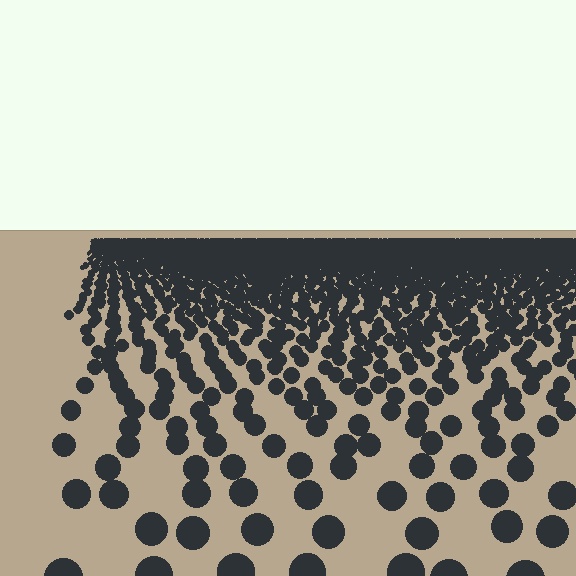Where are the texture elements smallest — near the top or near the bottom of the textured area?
Near the top.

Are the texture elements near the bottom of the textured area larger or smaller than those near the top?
Larger. Near the bottom, elements are closer to the viewer and appear at a bigger on-screen size.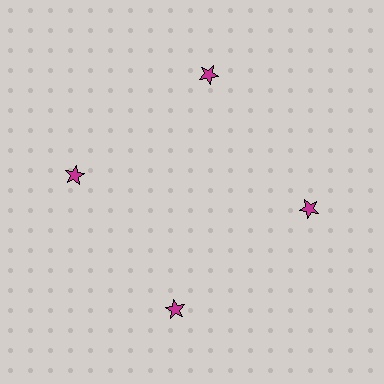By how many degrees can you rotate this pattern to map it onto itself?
The pattern maps onto itself every 90 degrees of rotation.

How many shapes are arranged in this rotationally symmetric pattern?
There are 4 shapes, arranged in 4 groups of 1.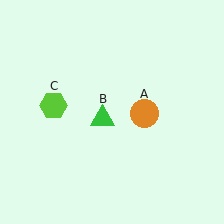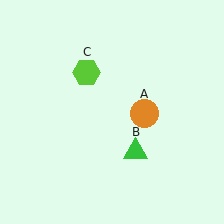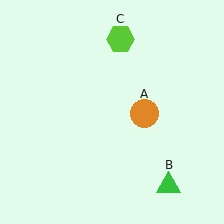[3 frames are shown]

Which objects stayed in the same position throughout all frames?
Orange circle (object A) remained stationary.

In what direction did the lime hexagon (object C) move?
The lime hexagon (object C) moved up and to the right.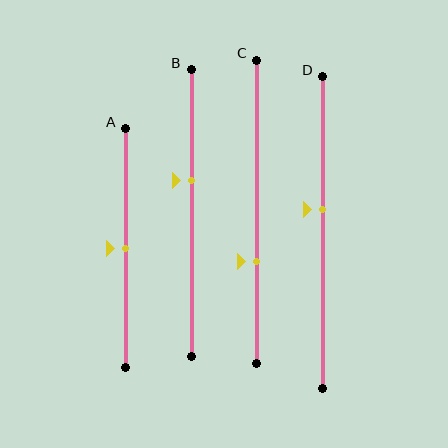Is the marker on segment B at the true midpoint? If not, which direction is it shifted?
No, the marker on segment B is shifted upward by about 12% of the segment length.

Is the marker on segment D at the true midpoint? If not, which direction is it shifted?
No, the marker on segment D is shifted upward by about 7% of the segment length.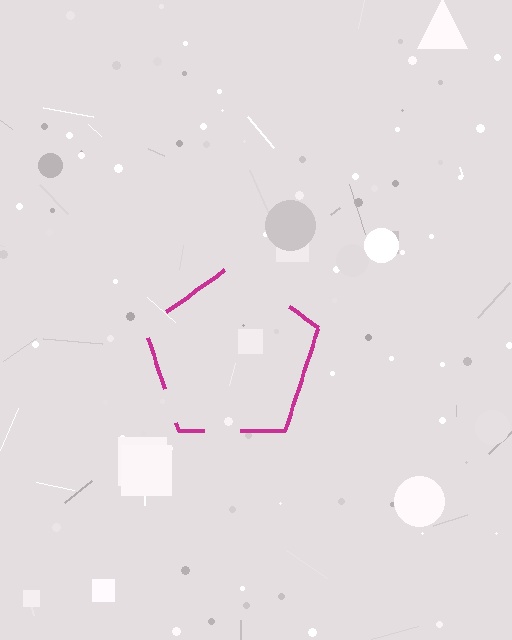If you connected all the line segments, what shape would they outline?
They would outline a pentagon.